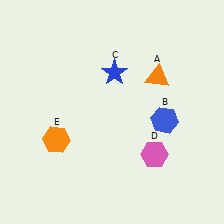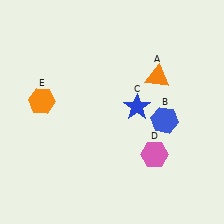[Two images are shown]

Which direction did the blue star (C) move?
The blue star (C) moved down.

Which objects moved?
The objects that moved are: the blue star (C), the orange hexagon (E).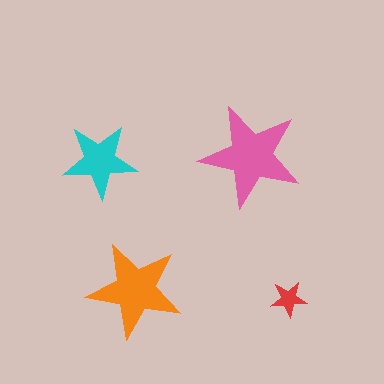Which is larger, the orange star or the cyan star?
The orange one.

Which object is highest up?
The pink star is topmost.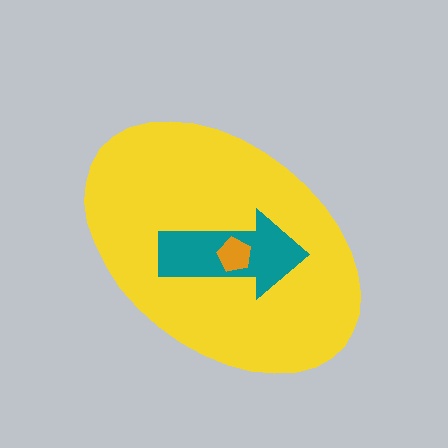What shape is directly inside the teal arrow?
The orange pentagon.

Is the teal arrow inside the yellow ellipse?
Yes.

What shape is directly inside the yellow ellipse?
The teal arrow.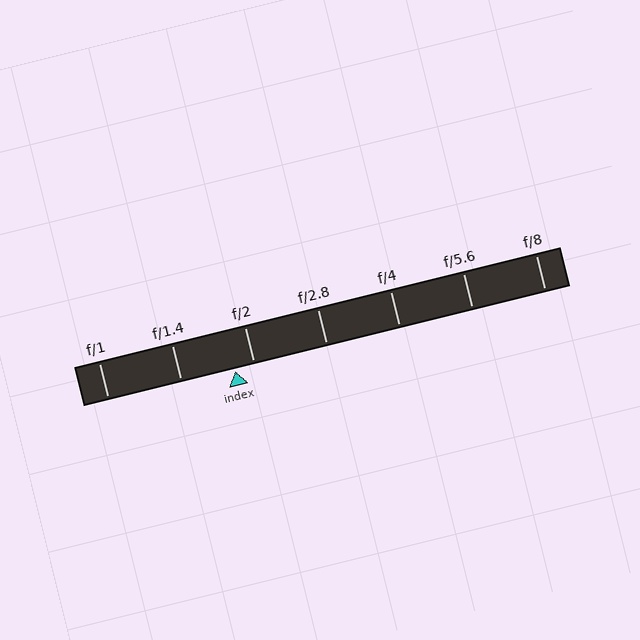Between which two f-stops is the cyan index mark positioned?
The index mark is between f/1.4 and f/2.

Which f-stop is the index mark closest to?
The index mark is closest to f/2.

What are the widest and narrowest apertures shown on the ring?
The widest aperture shown is f/1 and the narrowest is f/8.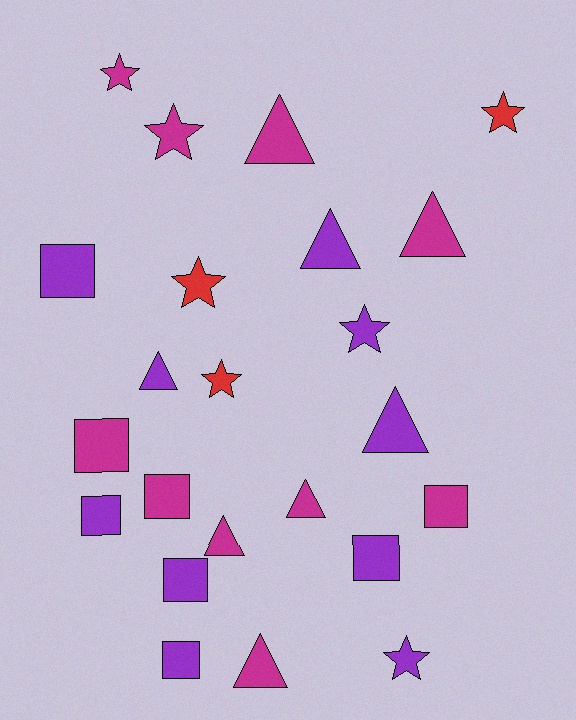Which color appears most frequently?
Purple, with 10 objects.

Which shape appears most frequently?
Square, with 8 objects.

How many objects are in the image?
There are 23 objects.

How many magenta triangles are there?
There are 5 magenta triangles.